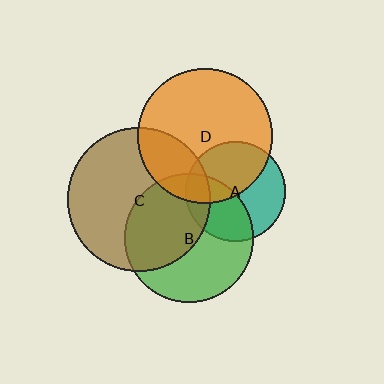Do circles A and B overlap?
Yes.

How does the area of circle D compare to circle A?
Approximately 1.8 times.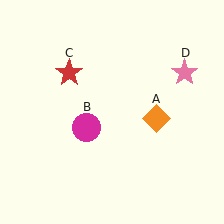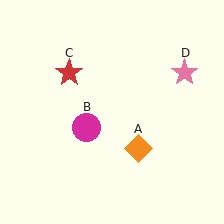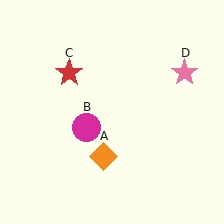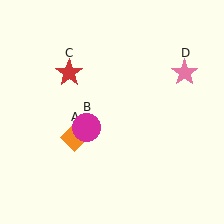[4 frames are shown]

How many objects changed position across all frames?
1 object changed position: orange diamond (object A).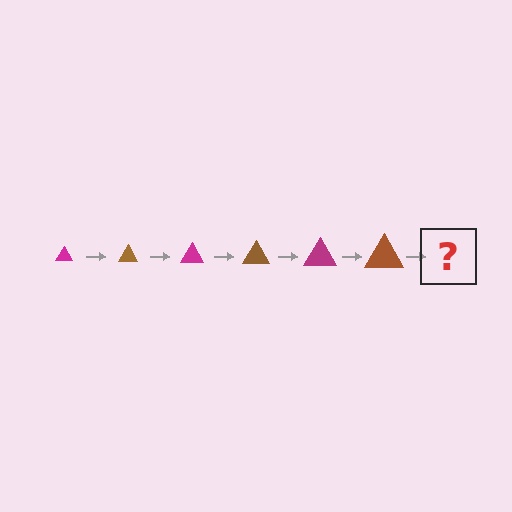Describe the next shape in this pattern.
It should be a magenta triangle, larger than the previous one.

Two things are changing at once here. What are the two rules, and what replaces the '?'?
The two rules are that the triangle grows larger each step and the color cycles through magenta and brown. The '?' should be a magenta triangle, larger than the previous one.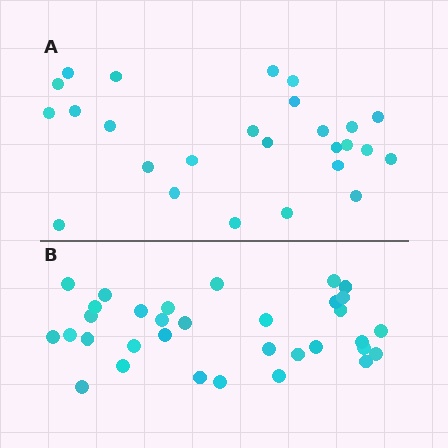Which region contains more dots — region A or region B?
Region B (the bottom region) has more dots.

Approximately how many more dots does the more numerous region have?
Region B has roughly 8 or so more dots than region A.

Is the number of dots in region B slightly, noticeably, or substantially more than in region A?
Region B has noticeably more, but not dramatically so. The ratio is roughly 1.3 to 1.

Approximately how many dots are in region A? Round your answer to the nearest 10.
About 30 dots. (The exact count is 26, which rounds to 30.)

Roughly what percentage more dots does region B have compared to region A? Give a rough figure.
About 25% more.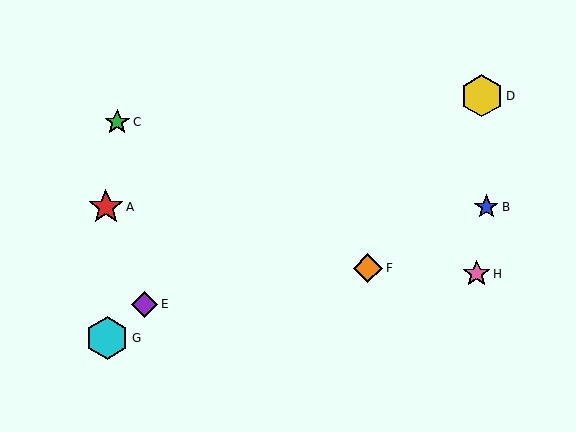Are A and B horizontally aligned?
Yes, both are at y≈207.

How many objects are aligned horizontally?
2 objects (A, B) are aligned horizontally.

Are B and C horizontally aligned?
No, B is at y≈207 and C is at y≈122.